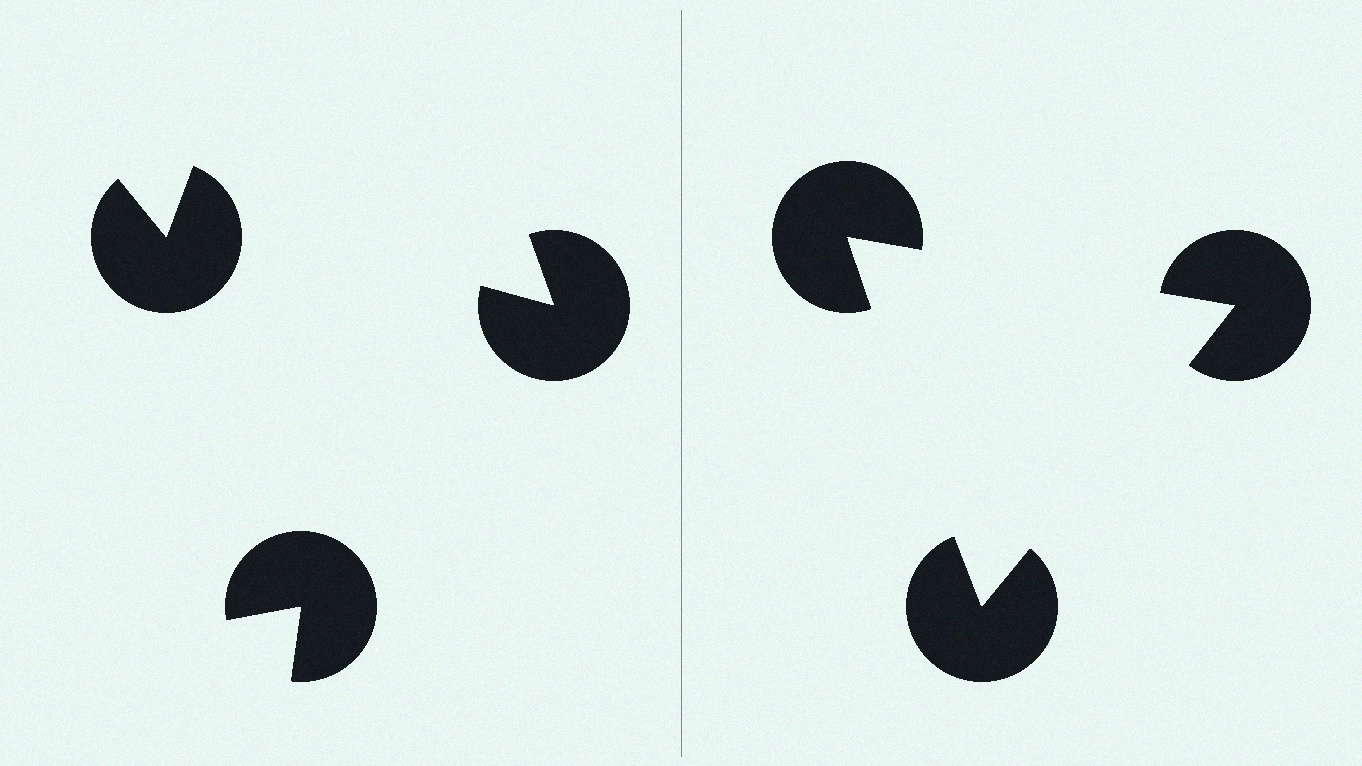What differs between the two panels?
The pac-man discs are positioned identically on both sides; only the wedge orientations differ. On the right they align to a triangle; on the left they are misaligned.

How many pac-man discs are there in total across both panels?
6 — 3 on each side.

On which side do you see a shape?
An illusory triangle appears on the right side. On the left side the wedge cuts are rotated, so no coherent shape forms.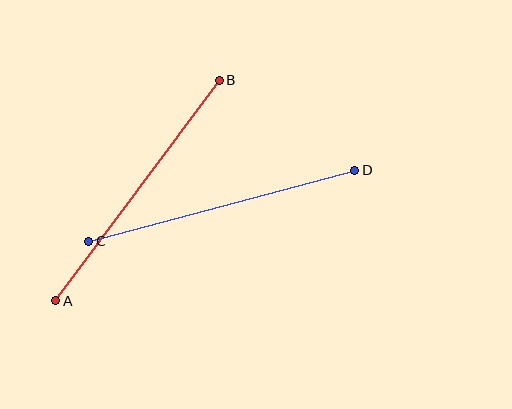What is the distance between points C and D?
The distance is approximately 275 pixels.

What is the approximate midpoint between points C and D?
The midpoint is at approximately (222, 206) pixels.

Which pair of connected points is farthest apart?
Points C and D are farthest apart.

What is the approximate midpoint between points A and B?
The midpoint is at approximately (137, 191) pixels.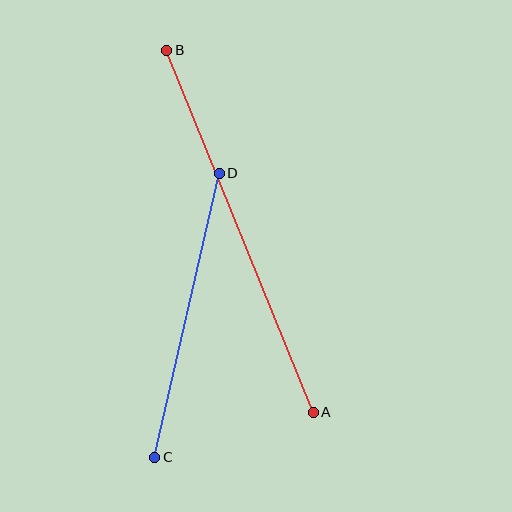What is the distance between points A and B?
The distance is approximately 391 pixels.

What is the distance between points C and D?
The distance is approximately 291 pixels.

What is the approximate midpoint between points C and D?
The midpoint is at approximately (187, 315) pixels.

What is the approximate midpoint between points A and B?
The midpoint is at approximately (240, 231) pixels.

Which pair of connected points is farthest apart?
Points A and B are farthest apart.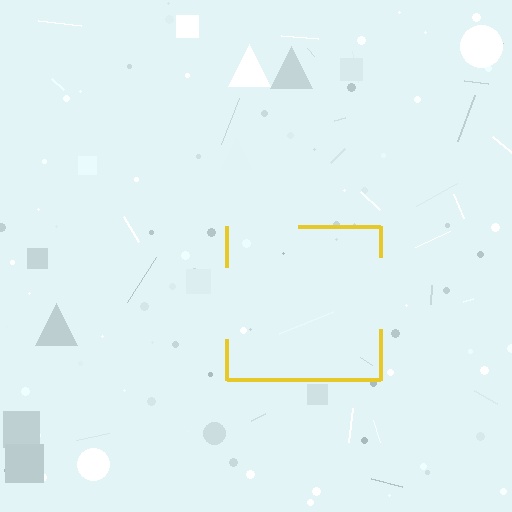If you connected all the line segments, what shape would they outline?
They would outline a square.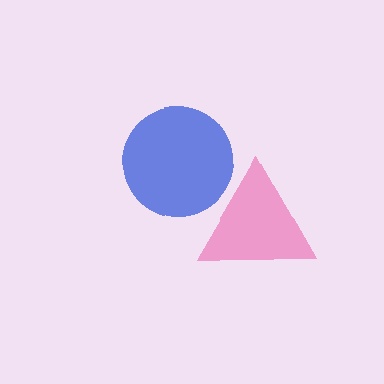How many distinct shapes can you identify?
There are 2 distinct shapes: a blue circle, a pink triangle.